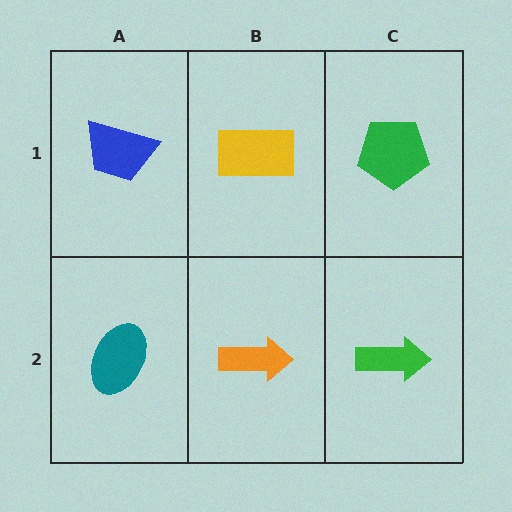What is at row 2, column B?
An orange arrow.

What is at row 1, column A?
A blue trapezoid.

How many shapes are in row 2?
3 shapes.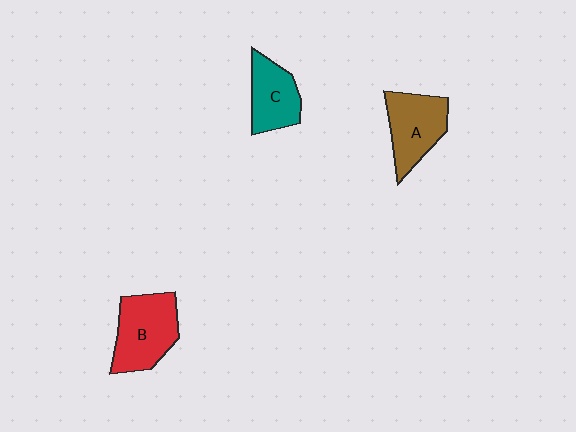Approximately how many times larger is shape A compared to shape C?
Approximately 1.2 times.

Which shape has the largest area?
Shape B (red).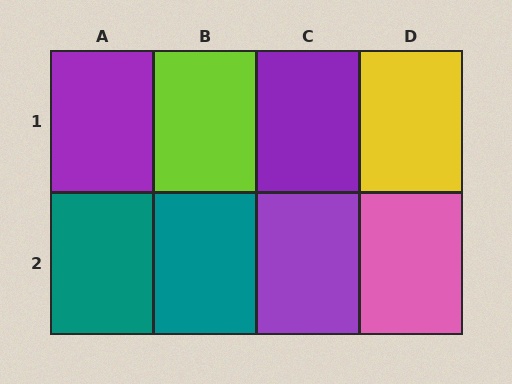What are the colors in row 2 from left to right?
Teal, teal, purple, pink.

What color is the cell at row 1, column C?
Purple.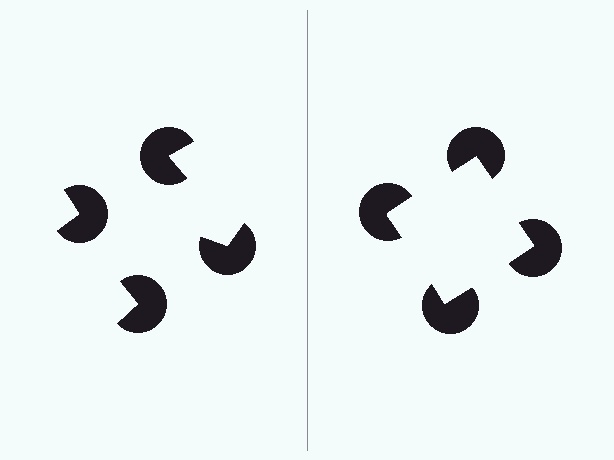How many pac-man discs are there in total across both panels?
8 — 4 on each side.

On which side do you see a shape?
An illusory square appears on the right side. On the left side the wedge cuts are rotated, so no coherent shape forms.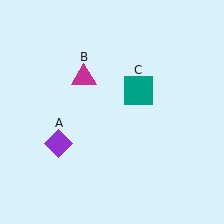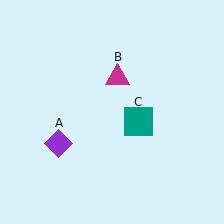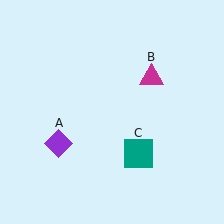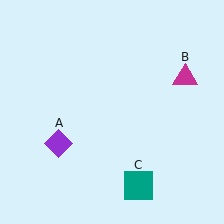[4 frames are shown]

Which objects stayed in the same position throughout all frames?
Purple diamond (object A) remained stationary.